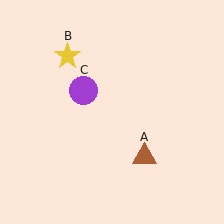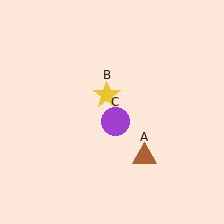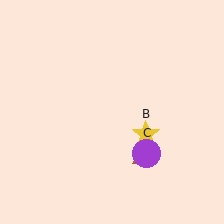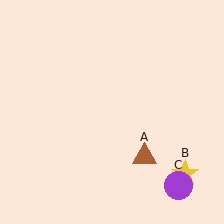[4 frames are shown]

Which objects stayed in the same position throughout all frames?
Brown triangle (object A) remained stationary.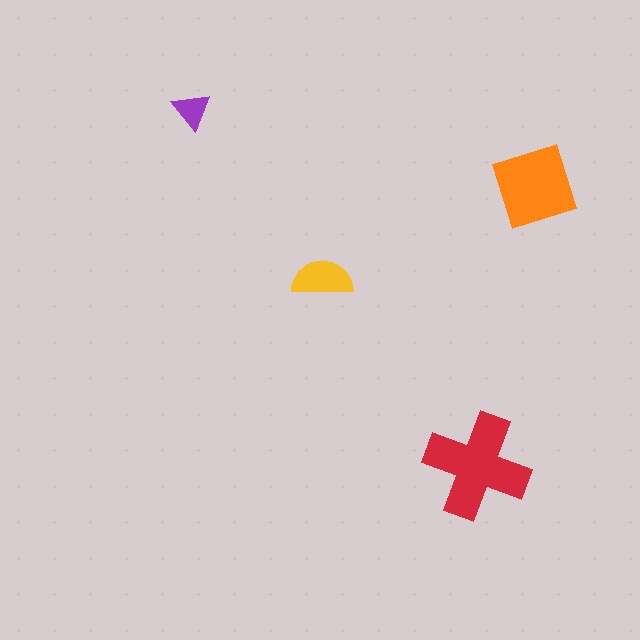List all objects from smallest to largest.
The purple triangle, the yellow semicircle, the orange diamond, the red cross.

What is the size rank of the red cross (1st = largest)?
1st.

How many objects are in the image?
There are 4 objects in the image.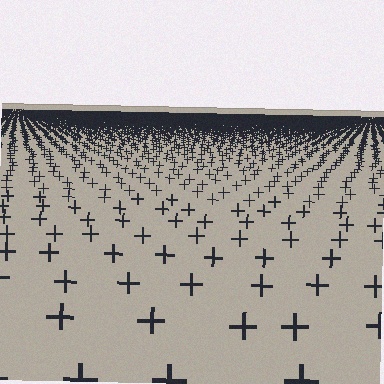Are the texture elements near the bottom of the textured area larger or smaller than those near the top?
Larger. Near the bottom, elements are closer to the viewer and appear at a bigger on-screen size.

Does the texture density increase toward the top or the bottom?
Density increases toward the top.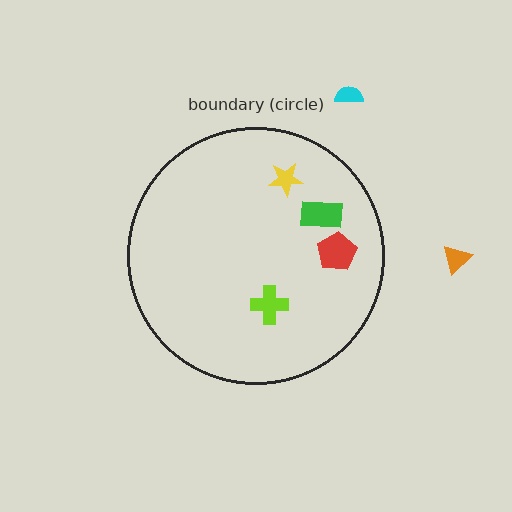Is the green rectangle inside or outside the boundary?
Inside.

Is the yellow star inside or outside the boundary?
Inside.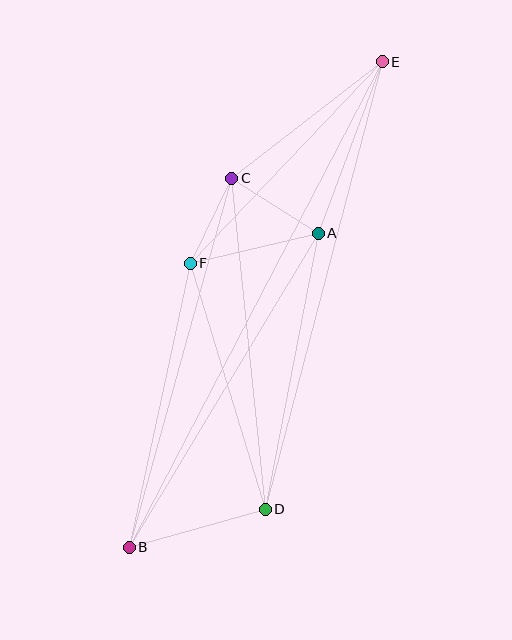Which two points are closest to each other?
Points C and F are closest to each other.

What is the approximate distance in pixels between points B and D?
The distance between B and D is approximately 141 pixels.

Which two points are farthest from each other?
Points B and E are farthest from each other.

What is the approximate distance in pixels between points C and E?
The distance between C and E is approximately 190 pixels.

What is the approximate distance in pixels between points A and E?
The distance between A and E is approximately 183 pixels.